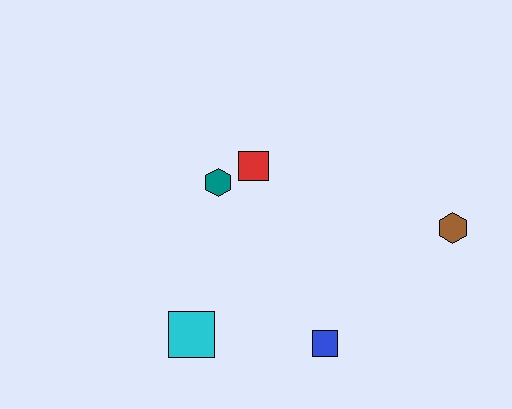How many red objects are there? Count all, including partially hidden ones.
There is 1 red object.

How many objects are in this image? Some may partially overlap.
There are 5 objects.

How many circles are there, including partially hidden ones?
There are no circles.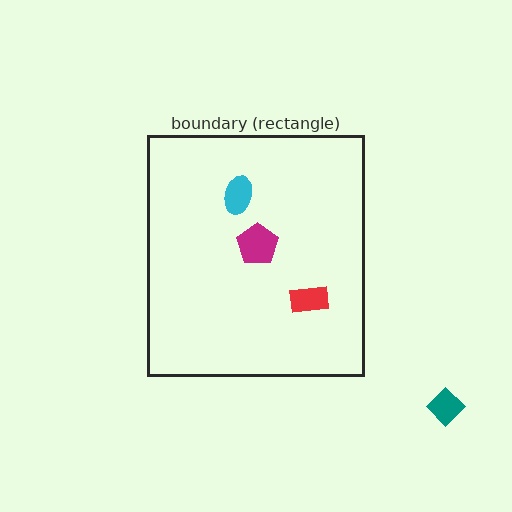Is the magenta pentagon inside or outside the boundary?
Inside.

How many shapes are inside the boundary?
3 inside, 1 outside.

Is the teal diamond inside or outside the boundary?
Outside.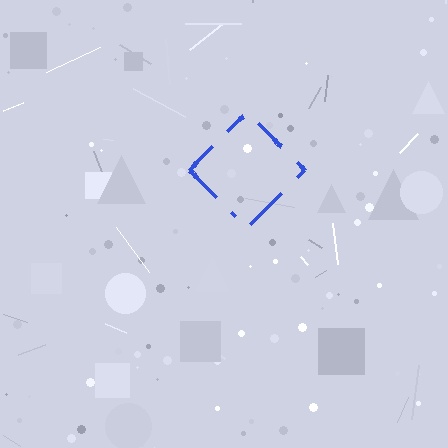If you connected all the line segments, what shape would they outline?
They would outline a diamond.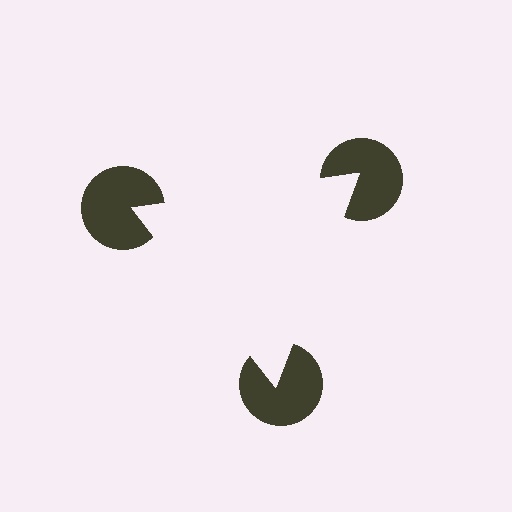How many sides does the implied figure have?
3 sides.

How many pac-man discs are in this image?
There are 3 — one at each vertex of the illusory triangle.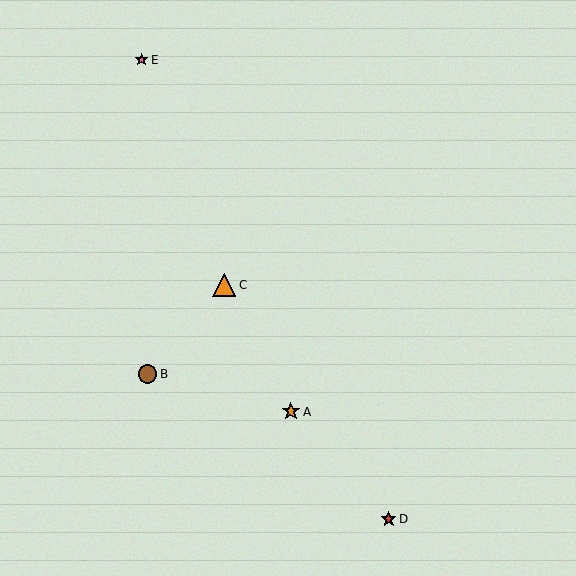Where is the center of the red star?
The center of the red star is at (389, 519).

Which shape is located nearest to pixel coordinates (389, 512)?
The red star (labeled D) at (389, 519) is nearest to that location.